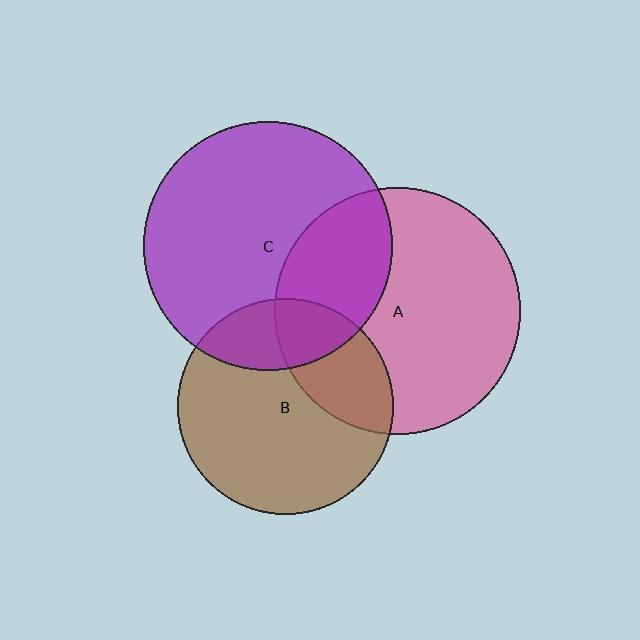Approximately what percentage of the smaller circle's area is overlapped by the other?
Approximately 30%.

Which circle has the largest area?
Circle C (purple).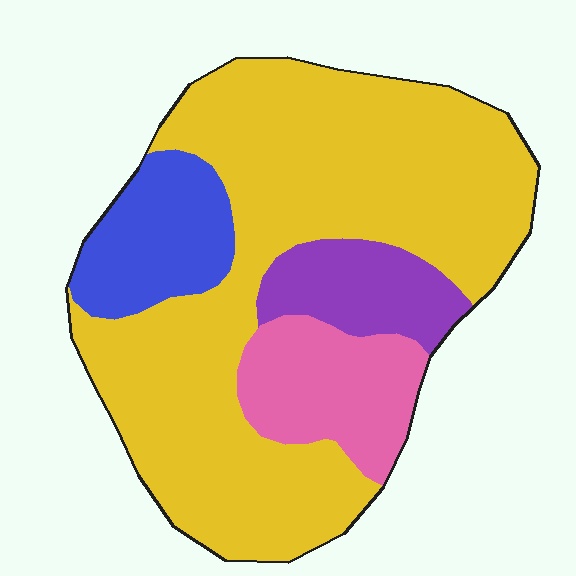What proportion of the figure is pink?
Pink covers about 15% of the figure.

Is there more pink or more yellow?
Yellow.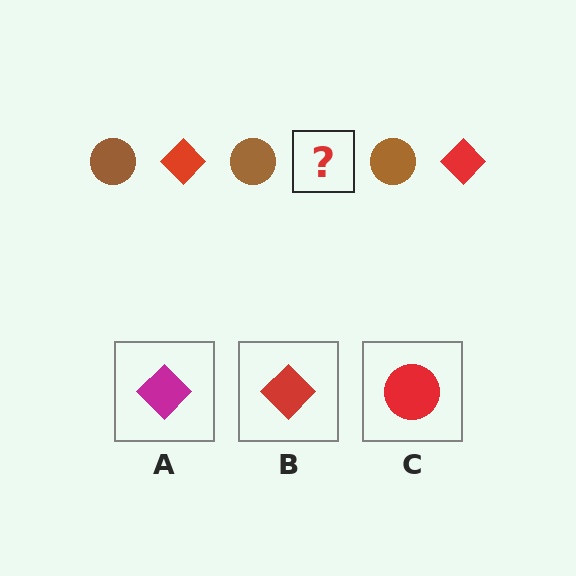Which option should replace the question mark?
Option B.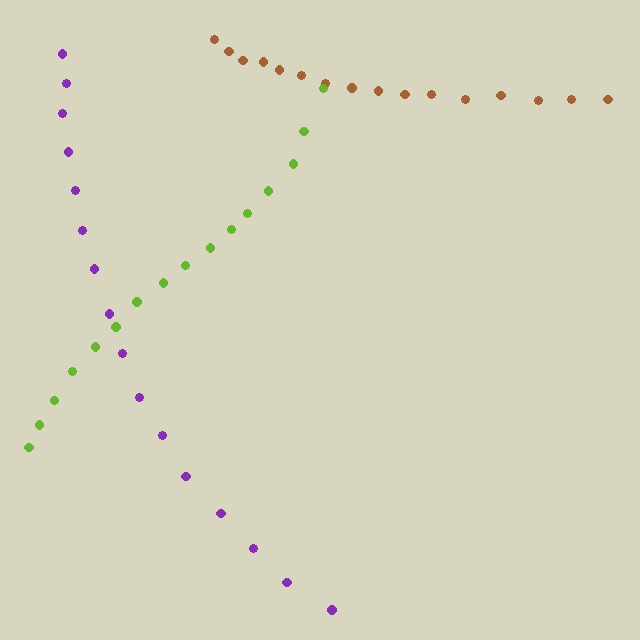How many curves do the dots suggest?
There are 3 distinct paths.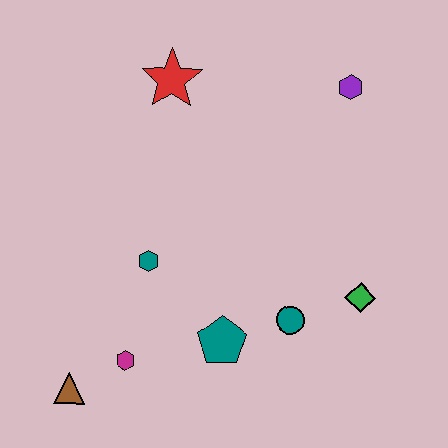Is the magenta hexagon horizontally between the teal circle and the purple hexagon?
No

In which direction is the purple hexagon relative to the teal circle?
The purple hexagon is above the teal circle.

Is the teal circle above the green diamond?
No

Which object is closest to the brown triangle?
The magenta hexagon is closest to the brown triangle.